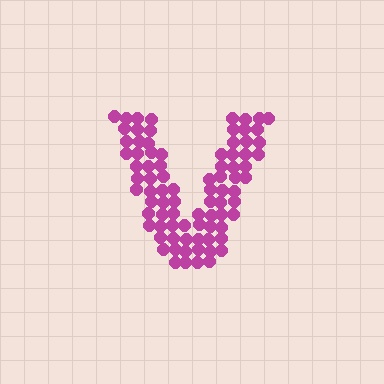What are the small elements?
The small elements are circles.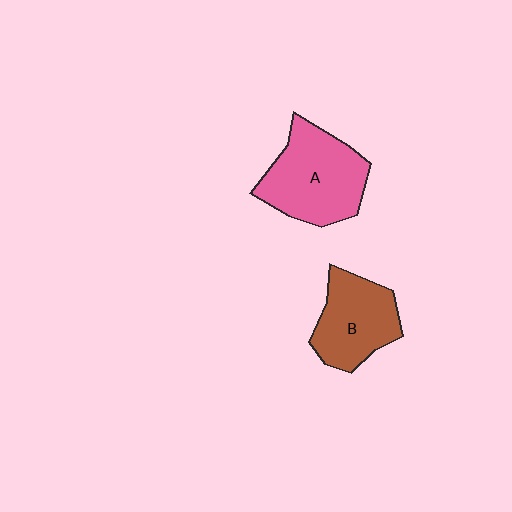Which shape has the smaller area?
Shape B (brown).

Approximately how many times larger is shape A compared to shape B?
Approximately 1.3 times.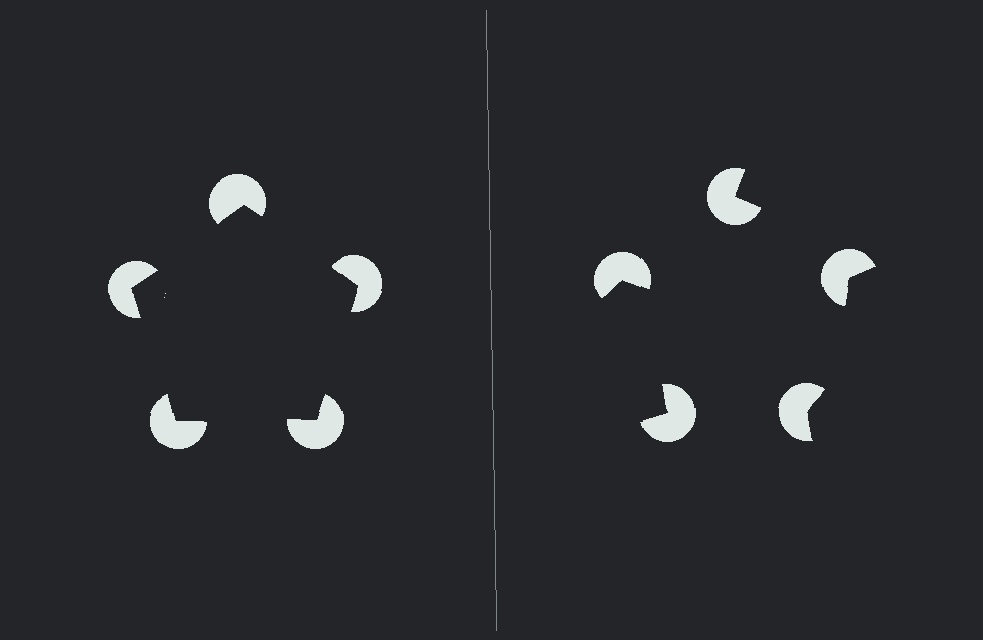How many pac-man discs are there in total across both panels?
10 — 5 on each side.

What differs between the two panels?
The pac-man discs are positioned identically on both sides; only the wedge orientations differ. On the left they align to a pentagon; on the right they are misaligned.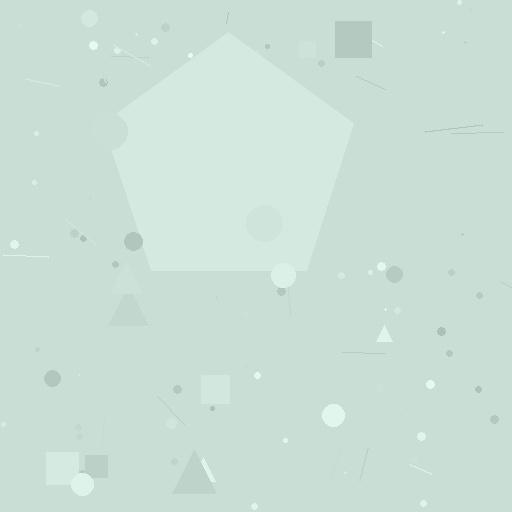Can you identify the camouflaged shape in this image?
The camouflaged shape is a pentagon.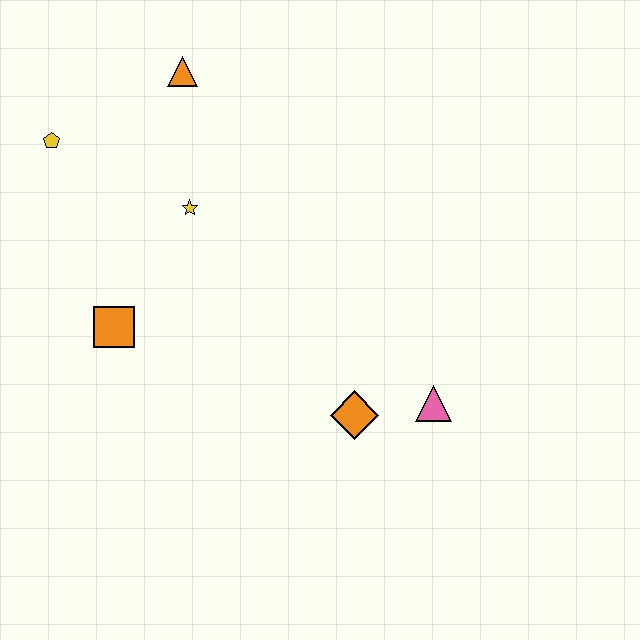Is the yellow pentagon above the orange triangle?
No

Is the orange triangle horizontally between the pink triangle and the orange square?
Yes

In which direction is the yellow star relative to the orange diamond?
The yellow star is above the orange diamond.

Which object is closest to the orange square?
The yellow star is closest to the orange square.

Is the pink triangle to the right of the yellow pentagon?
Yes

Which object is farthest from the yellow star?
The pink triangle is farthest from the yellow star.